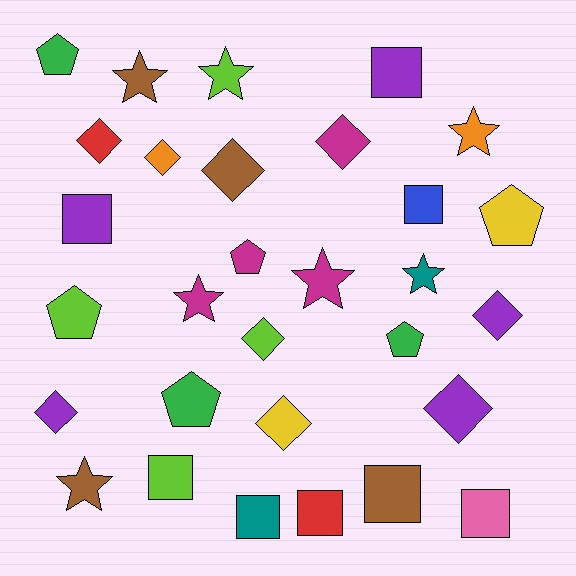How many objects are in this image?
There are 30 objects.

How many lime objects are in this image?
There are 4 lime objects.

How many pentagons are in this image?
There are 6 pentagons.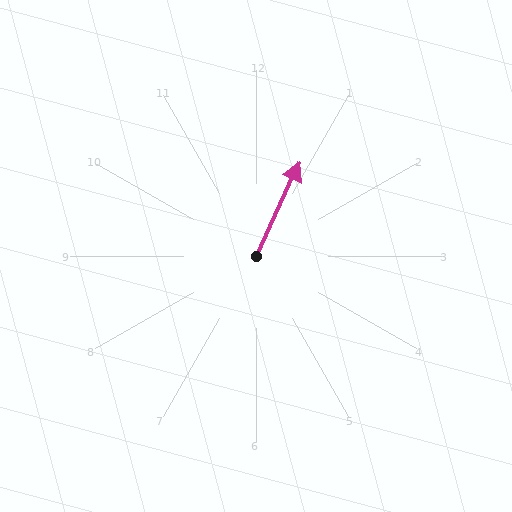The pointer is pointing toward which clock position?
Roughly 1 o'clock.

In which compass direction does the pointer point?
Northeast.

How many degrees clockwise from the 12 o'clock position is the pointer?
Approximately 25 degrees.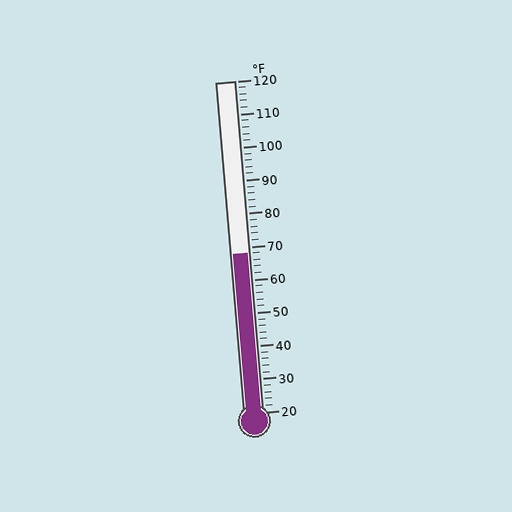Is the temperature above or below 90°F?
The temperature is below 90°F.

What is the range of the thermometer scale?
The thermometer scale ranges from 20°F to 120°F.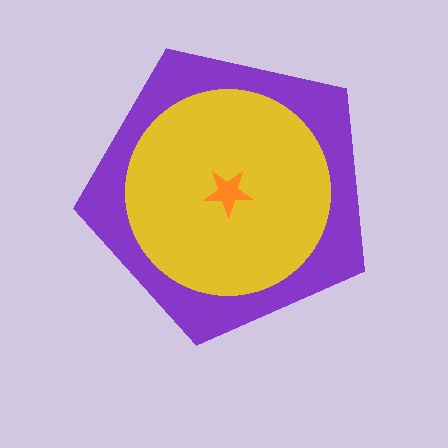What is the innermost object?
The orange star.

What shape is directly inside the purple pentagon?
The yellow circle.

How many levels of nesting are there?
3.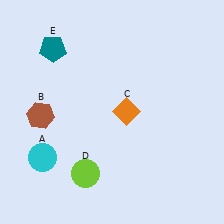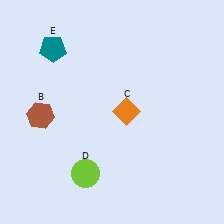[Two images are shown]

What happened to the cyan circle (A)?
The cyan circle (A) was removed in Image 2. It was in the bottom-left area of Image 1.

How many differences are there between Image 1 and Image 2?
There is 1 difference between the two images.